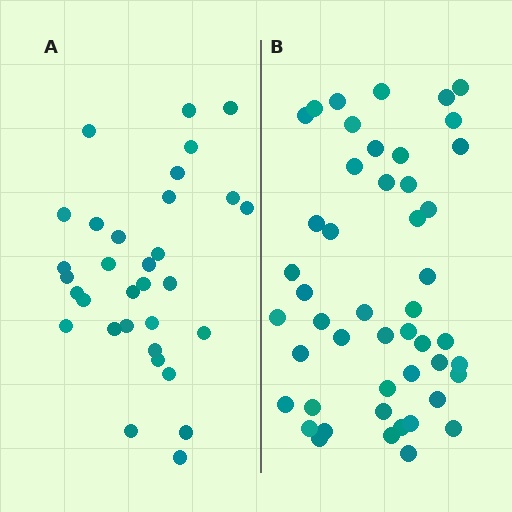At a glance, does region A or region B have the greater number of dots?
Region B (the right region) has more dots.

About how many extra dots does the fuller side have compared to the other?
Region B has approximately 15 more dots than region A.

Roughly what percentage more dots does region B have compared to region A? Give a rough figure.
About 50% more.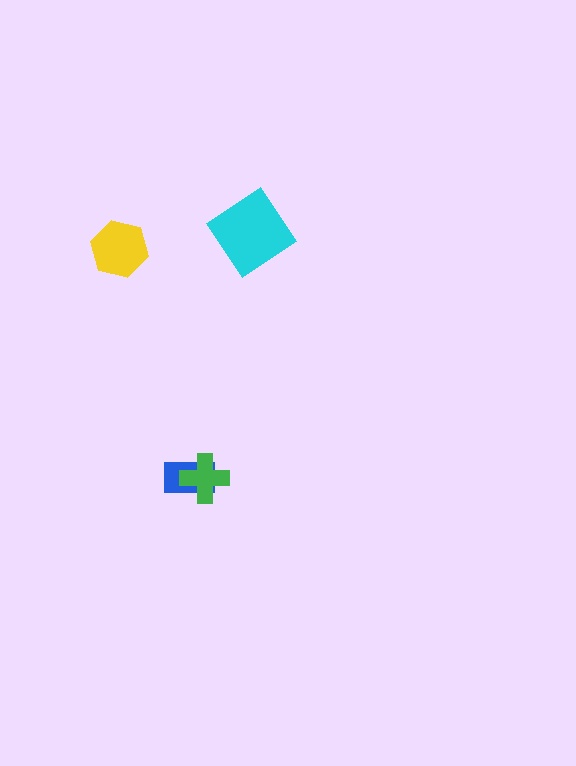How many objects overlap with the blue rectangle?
1 object overlaps with the blue rectangle.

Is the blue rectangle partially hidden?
Yes, it is partially covered by another shape.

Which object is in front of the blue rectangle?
The green cross is in front of the blue rectangle.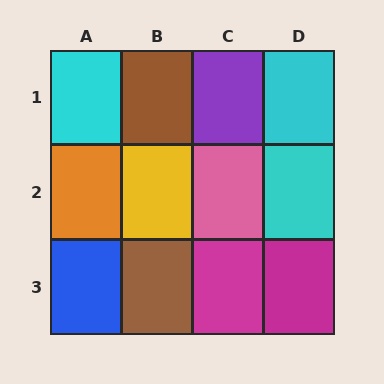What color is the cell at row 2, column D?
Cyan.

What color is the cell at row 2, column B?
Yellow.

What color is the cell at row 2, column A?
Orange.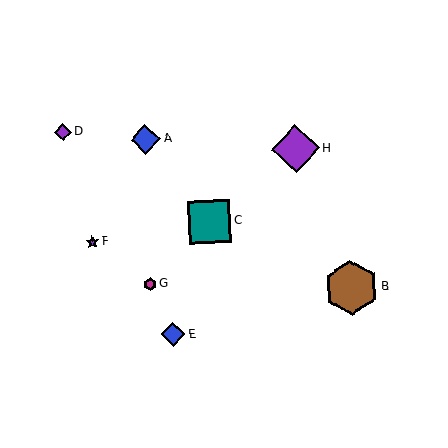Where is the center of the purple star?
The center of the purple star is at (92, 242).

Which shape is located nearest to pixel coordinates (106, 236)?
The purple star (labeled F) at (92, 242) is nearest to that location.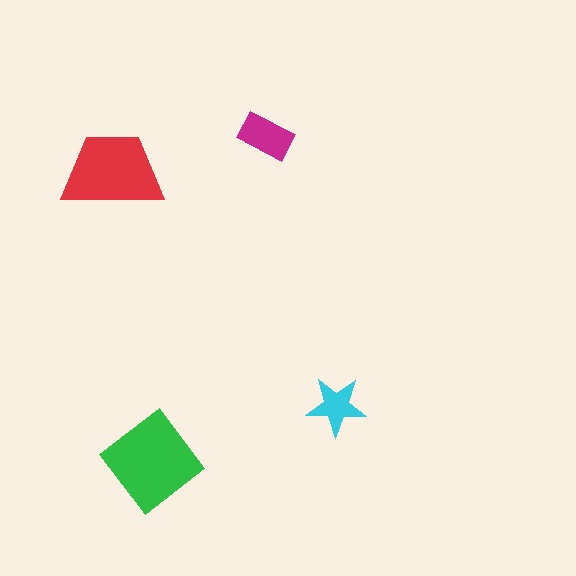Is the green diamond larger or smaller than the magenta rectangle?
Larger.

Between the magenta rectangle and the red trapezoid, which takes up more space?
The red trapezoid.